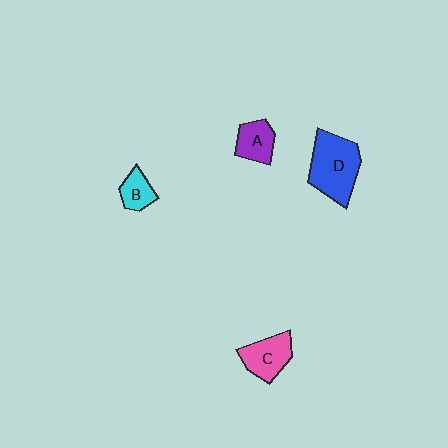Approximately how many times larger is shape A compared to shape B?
Approximately 1.3 times.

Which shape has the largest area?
Shape D (blue).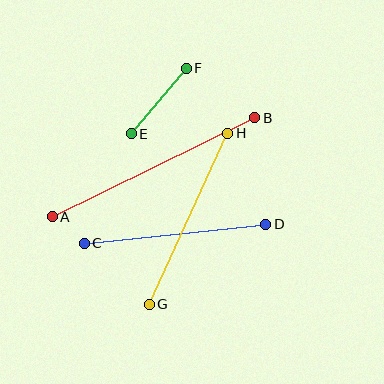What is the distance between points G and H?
The distance is approximately 188 pixels.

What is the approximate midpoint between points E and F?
The midpoint is at approximately (159, 101) pixels.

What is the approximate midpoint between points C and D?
The midpoint is at approximately (175, 234) pixels.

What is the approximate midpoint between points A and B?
The midpoint is at approximately (153, 167) pixels.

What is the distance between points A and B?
The distance is approximately 225 pixels.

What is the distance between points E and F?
The distance is approximately 86 pixels.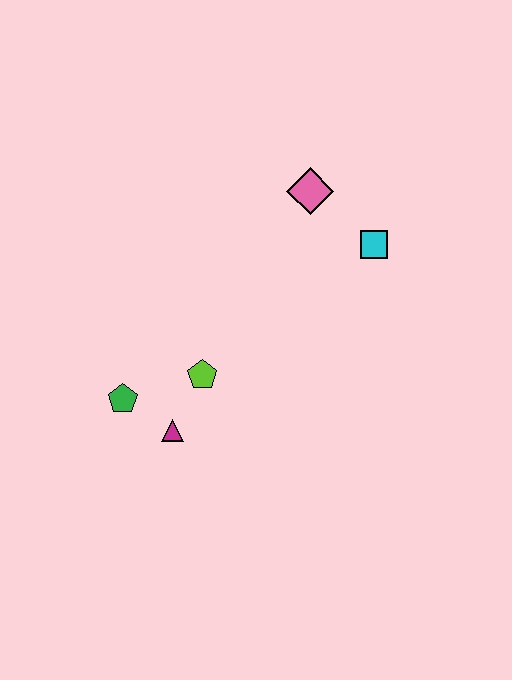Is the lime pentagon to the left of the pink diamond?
Yes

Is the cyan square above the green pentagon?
Yes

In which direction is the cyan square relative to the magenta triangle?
The cyan square is to the right of the magenta triangle.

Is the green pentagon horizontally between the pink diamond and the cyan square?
No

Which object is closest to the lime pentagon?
The magenta triangle is closest to the lime pentagon.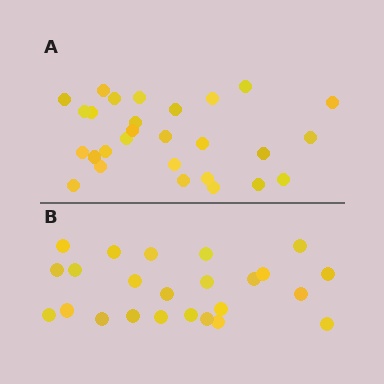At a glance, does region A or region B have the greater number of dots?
Region A (the top region) has more dots.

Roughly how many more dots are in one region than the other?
Region A has about 4 more dots than region B.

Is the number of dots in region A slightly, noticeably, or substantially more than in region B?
Region A has only slightly more — the two regions are fairly close. The ratio is roughly 1.2 to 1.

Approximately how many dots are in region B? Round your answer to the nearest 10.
About 20 dots. (The exact count is 24, which rounds to 20.)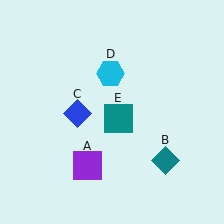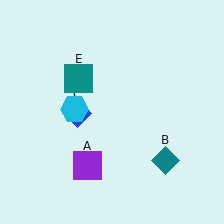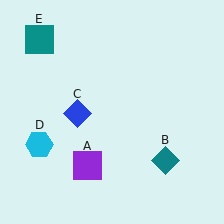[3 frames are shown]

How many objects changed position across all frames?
2 objects changed position: cyan hexagon (object D), teal square (object E).